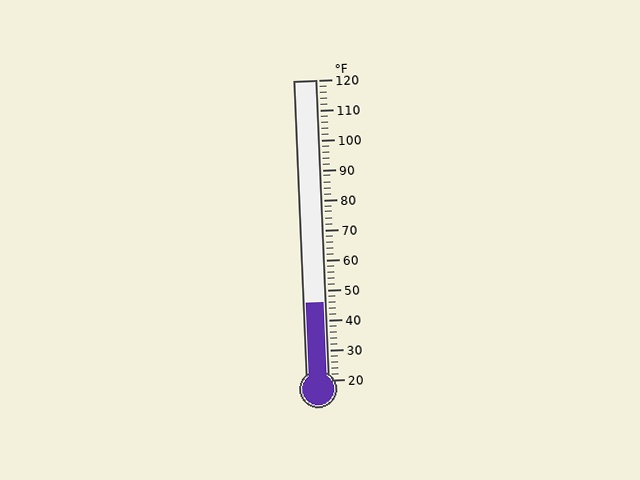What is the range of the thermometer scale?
The thermometer scale ranges from 20°F to 120°F.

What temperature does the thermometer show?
The thermometer shows approximately 46°F.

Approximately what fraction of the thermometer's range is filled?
The thermometer is filled to approximately 25% of its range.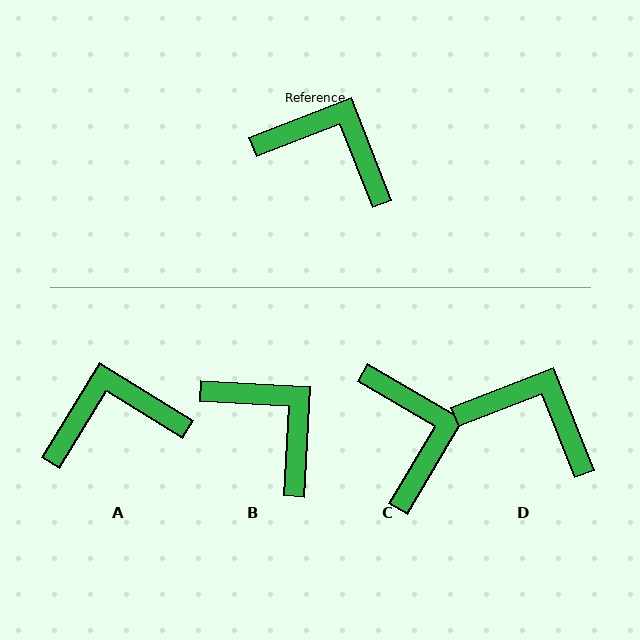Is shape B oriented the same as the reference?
No, it is off by about 25 degrees.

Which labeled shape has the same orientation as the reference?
D.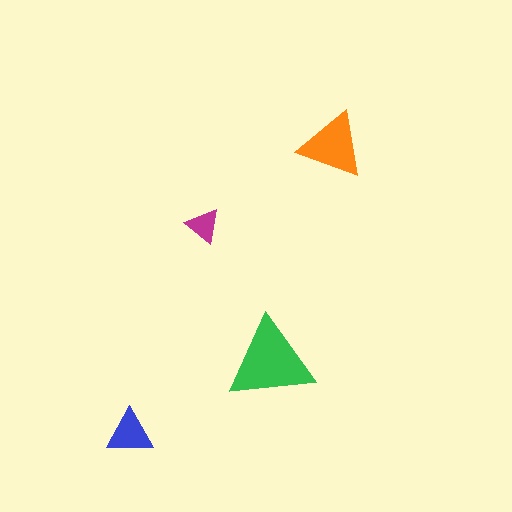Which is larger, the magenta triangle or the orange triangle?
The orange one.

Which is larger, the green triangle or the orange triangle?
The green one.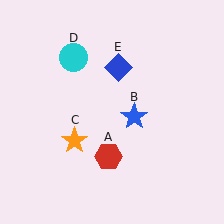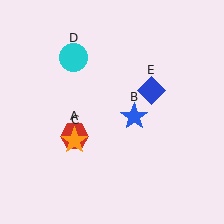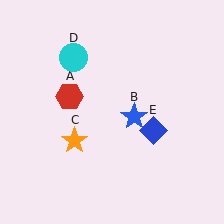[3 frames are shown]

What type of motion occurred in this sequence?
The red hexagon (object A), blue diamond (object E) rotated clockwise around the center of the scene.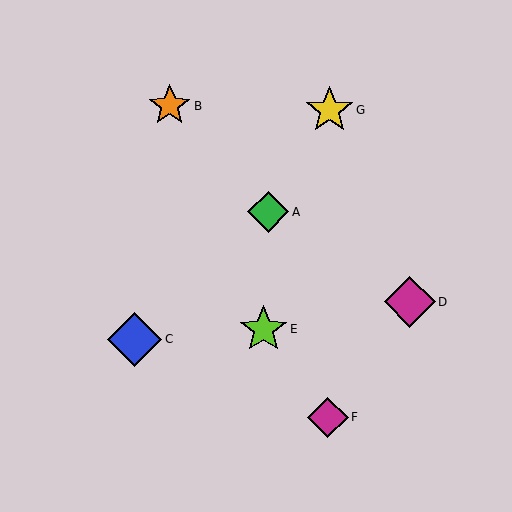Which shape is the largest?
The blue diamond (labeled C) is the largest.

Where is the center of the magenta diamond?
The center of the magenta diamond is at (410, 302).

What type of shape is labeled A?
Shape A is a green diamond.